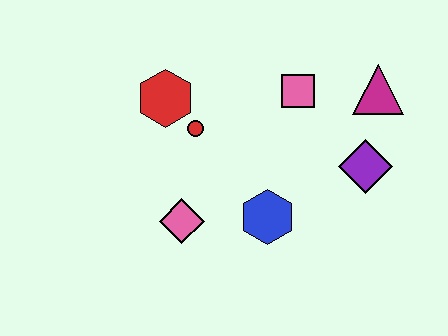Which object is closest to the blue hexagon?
The pink diamond is closest to the blue hexagon.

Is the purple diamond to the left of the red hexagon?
No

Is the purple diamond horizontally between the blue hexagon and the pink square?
No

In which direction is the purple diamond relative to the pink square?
The purple diamond is below the pink square.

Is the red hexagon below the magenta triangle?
Yes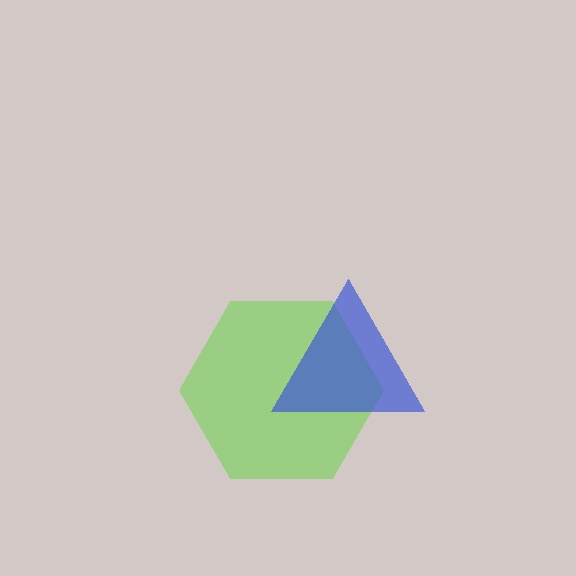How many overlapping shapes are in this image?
There are 2 overlapping shapes in the image.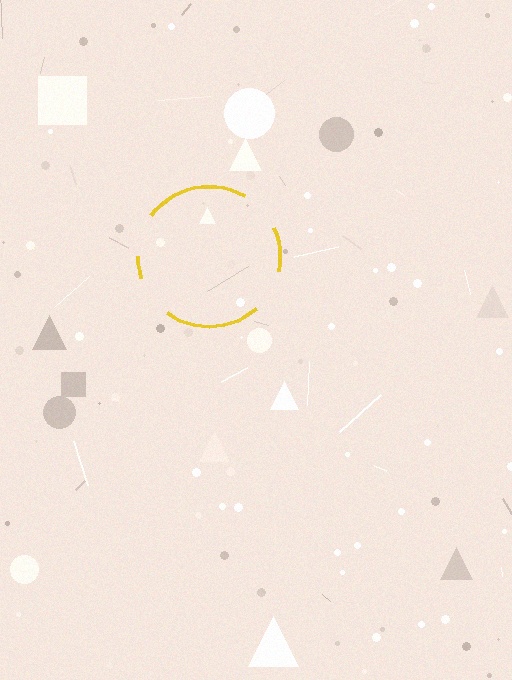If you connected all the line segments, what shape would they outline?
They would outline a circle.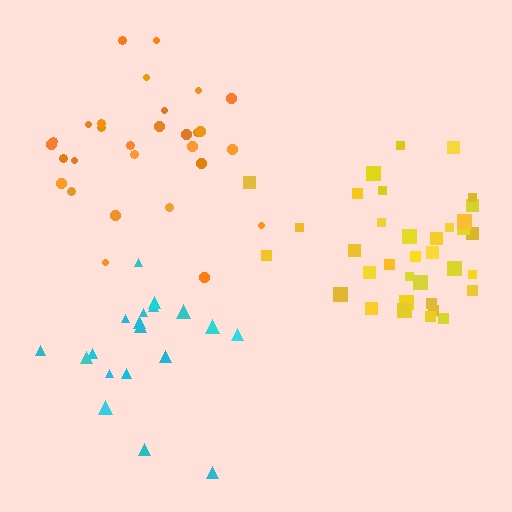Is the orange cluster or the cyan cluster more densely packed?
Orange.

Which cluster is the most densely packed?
Yellow.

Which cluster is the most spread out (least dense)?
Cyan.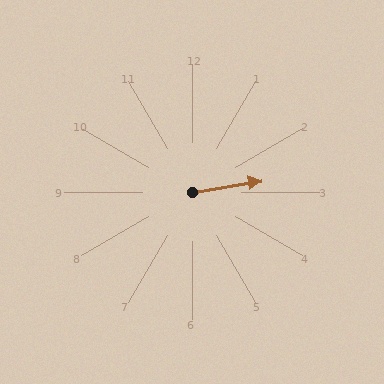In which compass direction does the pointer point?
East.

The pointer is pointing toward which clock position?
Roughly 3 o'clock.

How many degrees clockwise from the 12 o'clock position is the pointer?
Approximately 80 degrees.